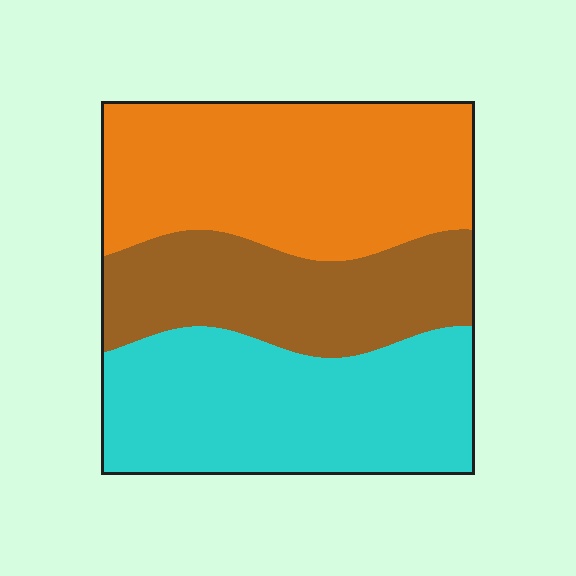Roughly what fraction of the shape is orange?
Orange takes up about three eighths (3/8) of the shape.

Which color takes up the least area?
Brown, at roughly 25%.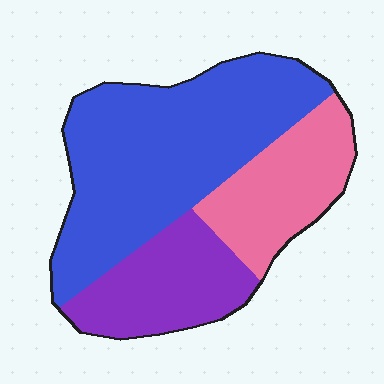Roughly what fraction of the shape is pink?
Pink takes up about one quarter (1/4) of the shape.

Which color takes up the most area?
Blue, at roughly 55%.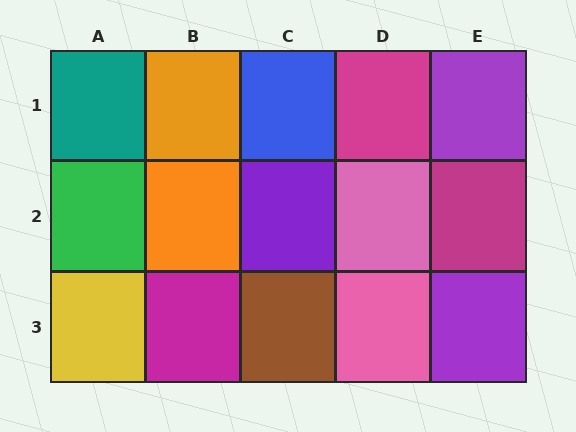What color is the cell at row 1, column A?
Teal.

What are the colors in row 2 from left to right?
Green, orange, purple, pink, magenta.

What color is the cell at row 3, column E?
Purple.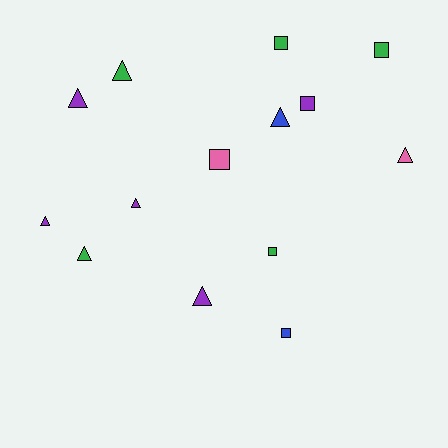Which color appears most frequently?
Purple, with 5 objects.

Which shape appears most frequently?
Triangle, with 8 objects.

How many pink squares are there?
There is 1 pink square.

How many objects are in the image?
There are 14 objects.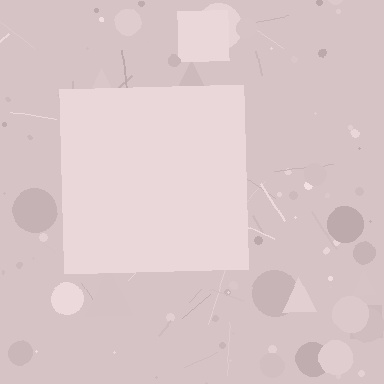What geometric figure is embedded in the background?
A square is embedded in the background.